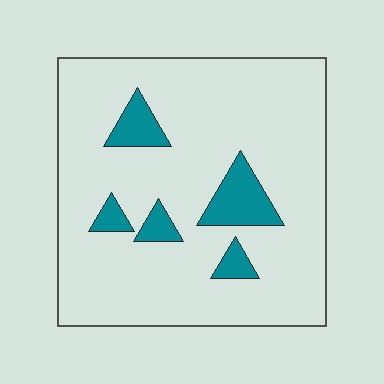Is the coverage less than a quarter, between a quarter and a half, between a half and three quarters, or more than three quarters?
Less than a quarter.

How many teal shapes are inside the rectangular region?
5.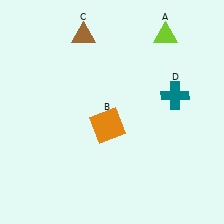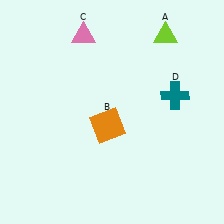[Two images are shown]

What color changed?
The triangle (C) changed from brown in Image 1 to pink in Image 2.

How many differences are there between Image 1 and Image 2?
There is 1 difference between the two images.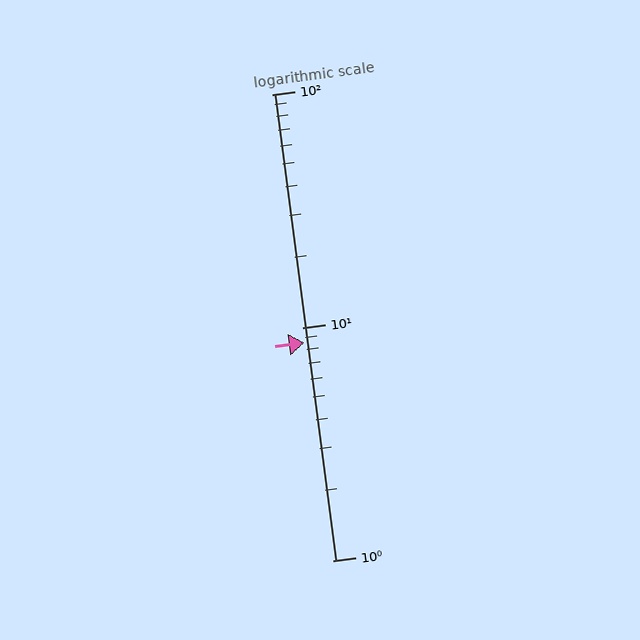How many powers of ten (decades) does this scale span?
The scale spans 2 decades, from 1 to 100.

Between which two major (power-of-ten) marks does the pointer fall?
The pointer is between 1 and 10.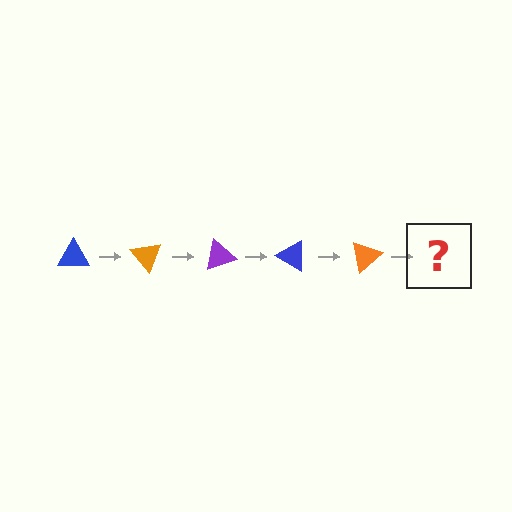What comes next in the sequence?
The next element should be a purple triangle, rotated 250 degrees from the start.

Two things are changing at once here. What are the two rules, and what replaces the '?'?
The two rules are that it rotates 50 degrees each step and the color cycles through blue, orange, and purple. The '?' should be a purple triangle, rotated 250 degrees from the start.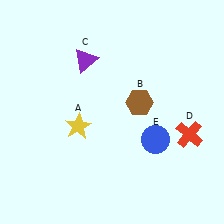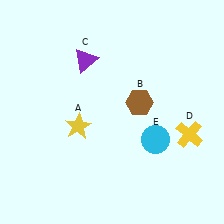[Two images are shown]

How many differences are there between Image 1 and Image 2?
There are 2 differences between the two images.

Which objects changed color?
D changed from red to yellow. E changed from blue to cyan.